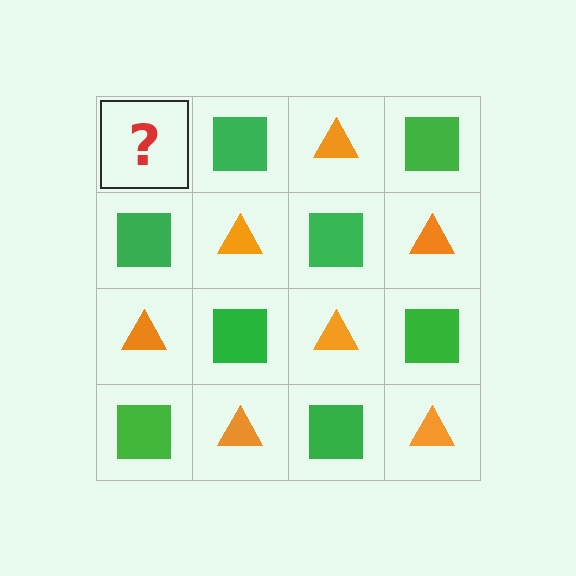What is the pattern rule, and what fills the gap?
The rule is that it alternates orange triangle and green square in a checkerboard pattern. The gap should be filled with an orange triangle.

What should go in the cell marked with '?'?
The missing cell should contain an orange triangle.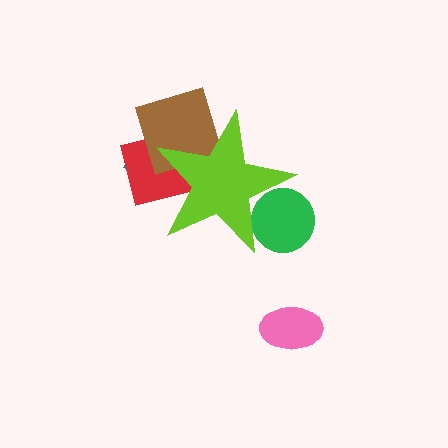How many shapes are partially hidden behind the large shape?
4 shapes are partially hidden.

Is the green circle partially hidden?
Yes, the green circle is partially hidden behind the lime star.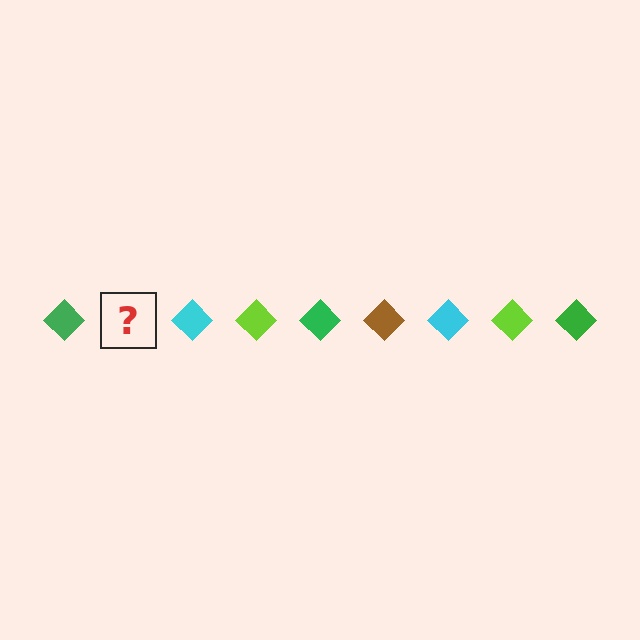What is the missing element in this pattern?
The missing element is a brown diamond.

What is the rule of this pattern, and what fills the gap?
The rule is that the pattern cycles through green, brown, cyan, lime diamonds. The gap should be filled with a brown diamond.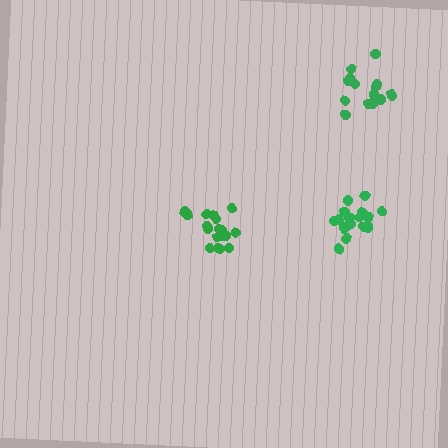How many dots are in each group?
Group 1: 18 dots, Group 2: 19 dots, Group 3: 15 dots (52 total).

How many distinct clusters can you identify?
There are 3 distinct clusters.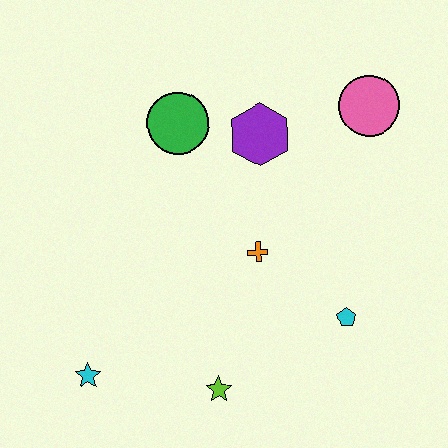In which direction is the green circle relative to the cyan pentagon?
The green circle is above the cyan pentagon.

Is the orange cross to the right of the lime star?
Yes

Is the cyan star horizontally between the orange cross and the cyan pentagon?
No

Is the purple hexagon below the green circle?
Yes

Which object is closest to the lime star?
The cyan star is closest to the lime star.